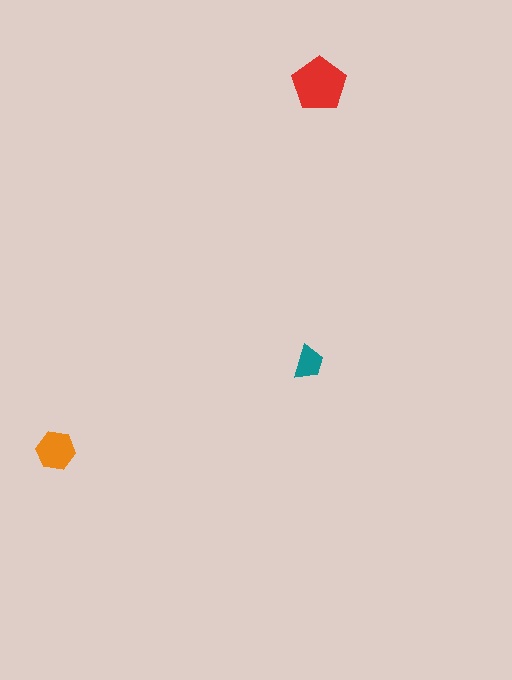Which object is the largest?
The red pentagon.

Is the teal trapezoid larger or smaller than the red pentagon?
Smaller.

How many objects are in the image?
There are 3 objects in the image.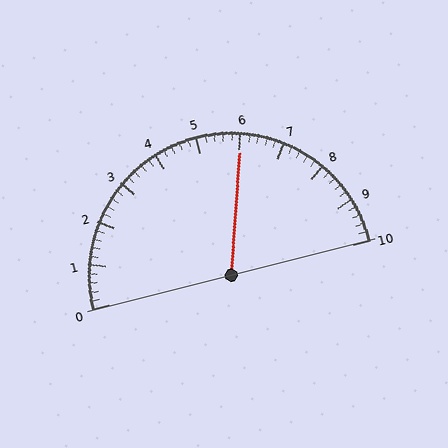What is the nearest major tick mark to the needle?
The nearest major tick mark is 6.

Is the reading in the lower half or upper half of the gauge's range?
The reading is in the upper half of the range (0 to 10).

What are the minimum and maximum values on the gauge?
The gauge ranges from 0 to 10.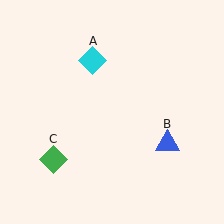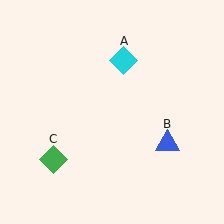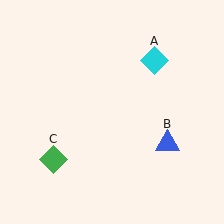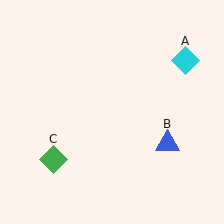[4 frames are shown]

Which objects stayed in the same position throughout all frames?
Blue triangle (object B) and green diamond (object C) remained stationary.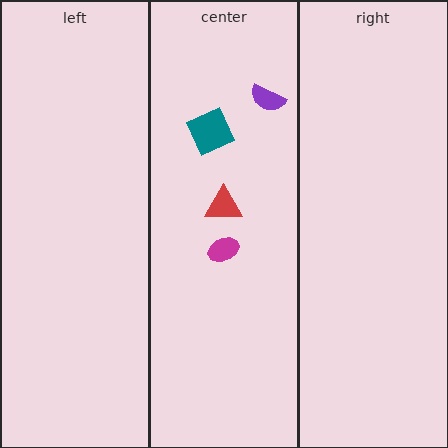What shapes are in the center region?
The teal diamond, the purple semicircle, the magenta ellipse, the red triangle.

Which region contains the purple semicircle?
The center region.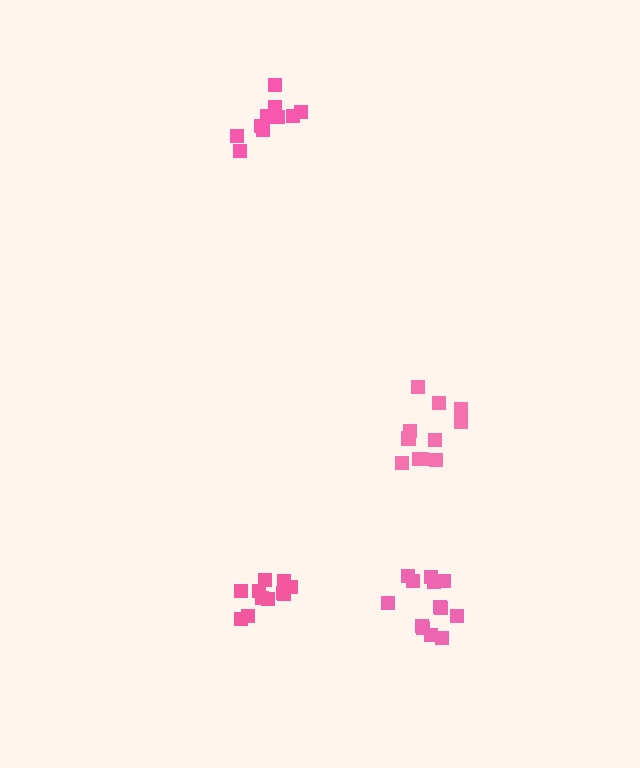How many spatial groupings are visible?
There are 4 spatial groupings.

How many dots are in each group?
Group 1: 13 dots, Group 2: 11 dots, Group 3: 11 dots, Group 4: 11 dots (46 total).